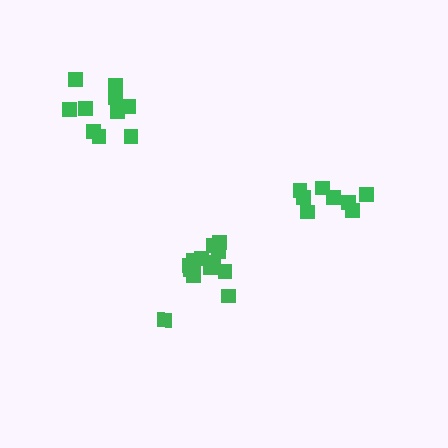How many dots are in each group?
Group 1: 8 dots, Group 2: 10 dots, Group 3: 14 dots (32 total).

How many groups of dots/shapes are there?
There are 3 groups.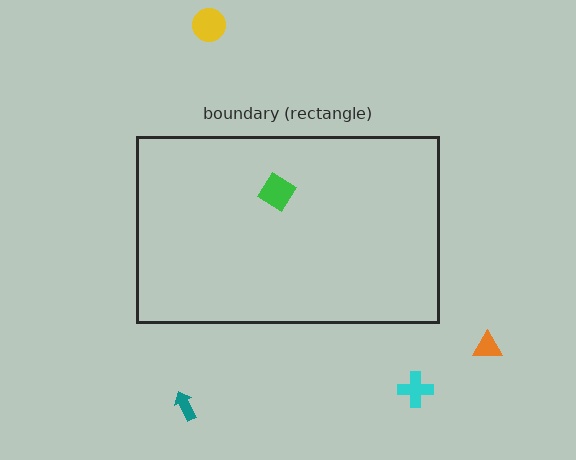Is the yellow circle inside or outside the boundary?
Outside.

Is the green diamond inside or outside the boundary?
Inside.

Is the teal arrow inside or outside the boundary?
Outside.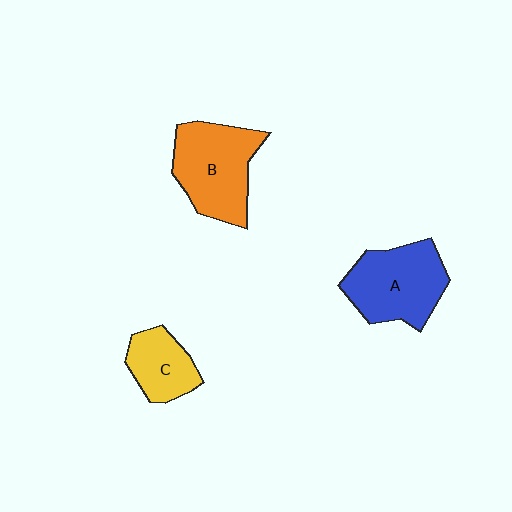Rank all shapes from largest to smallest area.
From largest to smallest: B (orange), A (blue), C (yellow).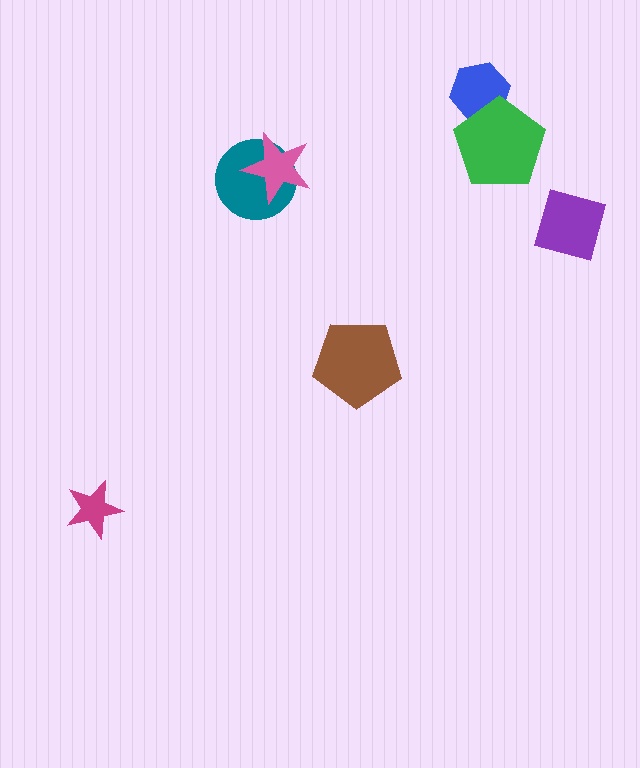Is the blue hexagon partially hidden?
Yes, it is partially covered by another shape.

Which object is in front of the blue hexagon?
The green pentagon is in front of the blue hexagon.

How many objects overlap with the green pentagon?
1 object overlaps with the green pentagon.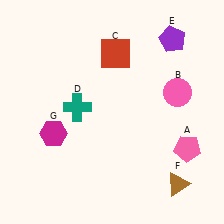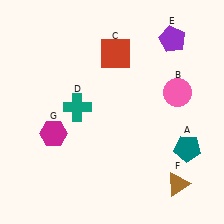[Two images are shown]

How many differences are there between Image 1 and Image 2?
There is 1 difference between the two images.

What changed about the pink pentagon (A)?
In Image 1, A is pink. In Image 2, it changed to teal.